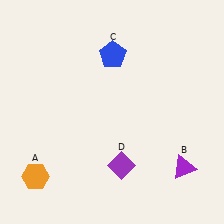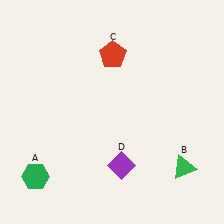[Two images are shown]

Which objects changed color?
A changed from orange to green. B changed from purple to green. C changed from blue to red.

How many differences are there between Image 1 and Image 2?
There are 3 differences between the two images.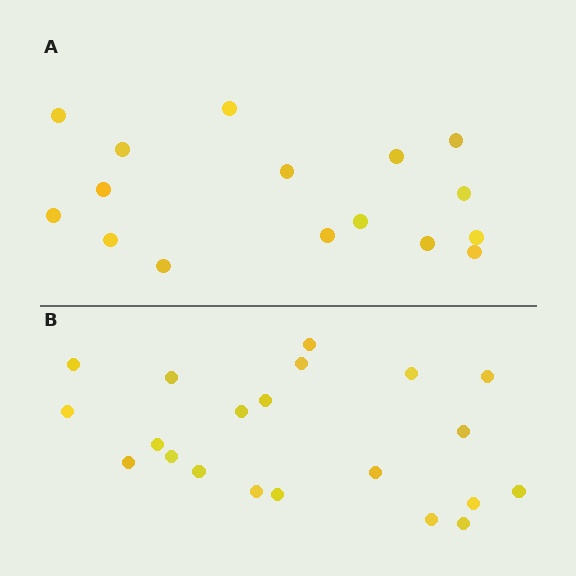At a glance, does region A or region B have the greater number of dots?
Region B (the bottom region) has more dots.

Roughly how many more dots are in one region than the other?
Region B has about 5 more dots than region A.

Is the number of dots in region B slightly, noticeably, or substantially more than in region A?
Region B has noticeably more, but not dramatically so. The ratio is roughly 1.3 to 1.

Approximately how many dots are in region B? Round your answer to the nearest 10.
About 20 dots. (The exact count is 21, which rounds to 20.)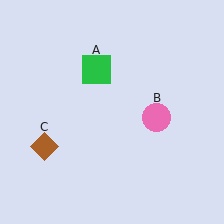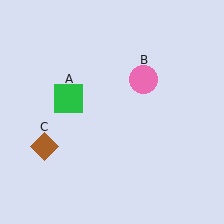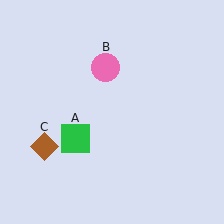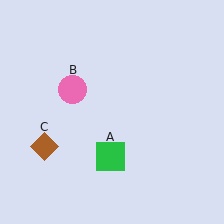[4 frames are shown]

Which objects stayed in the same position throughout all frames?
Brown diamond (object C) remained stationary.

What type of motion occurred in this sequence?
The green square (object A), pink circle (object B) rotated counterclockwise around the center of the scene.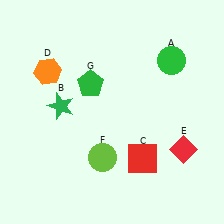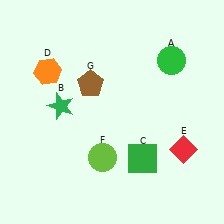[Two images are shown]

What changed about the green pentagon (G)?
In Image 1, G is green. In Image 2, it changed to brown.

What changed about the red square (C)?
In Image 1, C is red. In Image 2, it changed to green.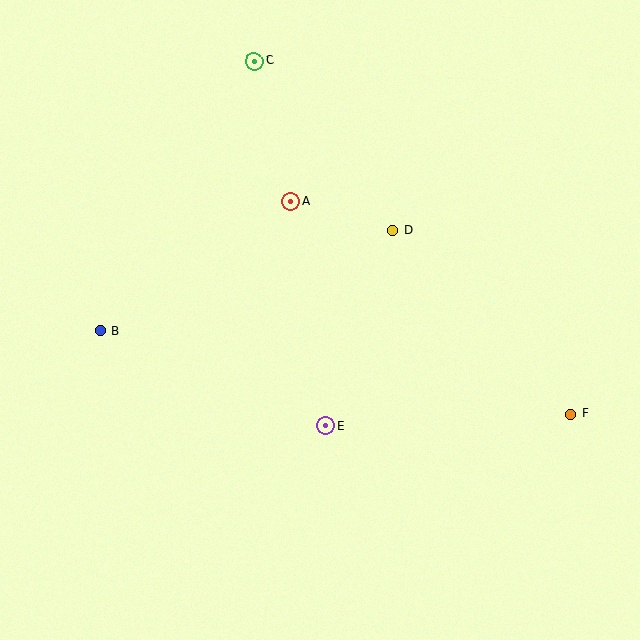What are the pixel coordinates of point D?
Point D is at (393, 231).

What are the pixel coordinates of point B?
Point B is at (100, 331).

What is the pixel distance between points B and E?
The distance between B and E is 245 pixels.